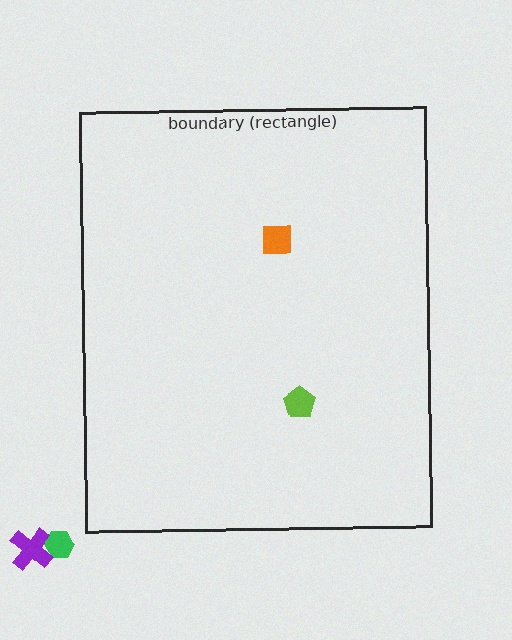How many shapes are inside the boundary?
2 inside, 2 outside.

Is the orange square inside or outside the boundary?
Inside.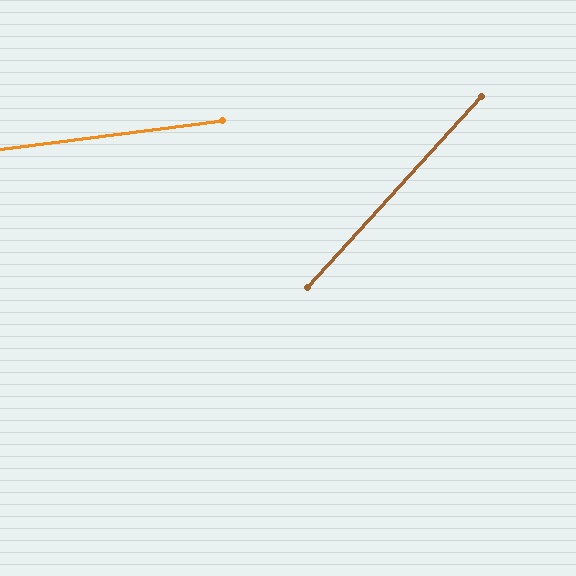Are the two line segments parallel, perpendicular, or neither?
Neither parallel nor perpendicular — they differ by about 40°.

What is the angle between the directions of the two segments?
Approximately 40 degrees.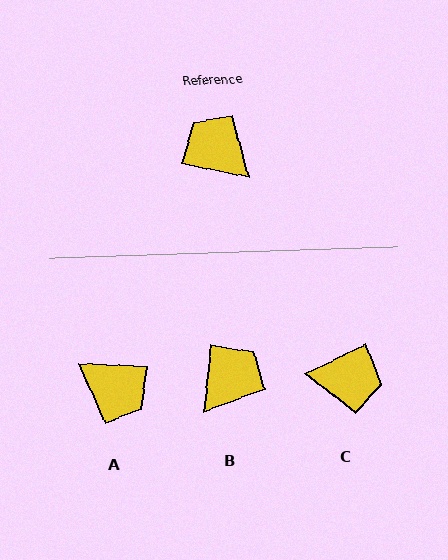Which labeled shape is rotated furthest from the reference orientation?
A, about 170 degrees away.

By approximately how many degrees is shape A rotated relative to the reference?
Approximately 170 degrees clockwise.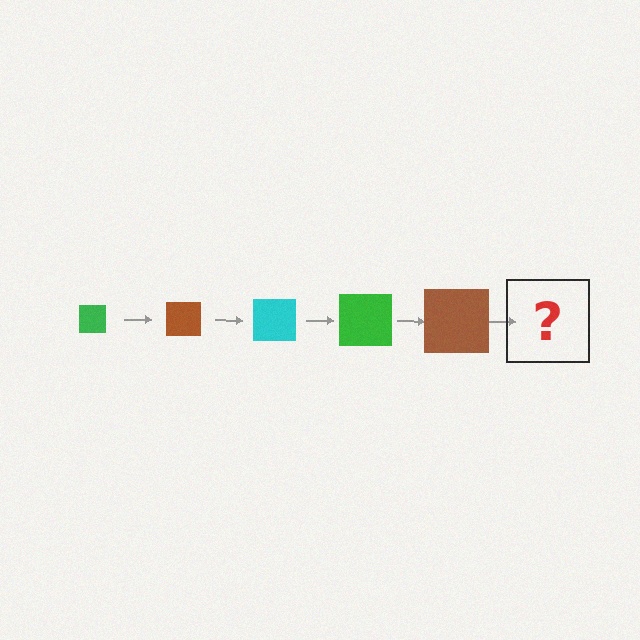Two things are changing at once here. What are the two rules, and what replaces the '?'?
The two rules are that the square grows larger each step and the color cycles through green, brown, and cyan. The '?' should be a cyan square, larger than the previous one.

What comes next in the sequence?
The next element should be a cyan square, larger than the previous one.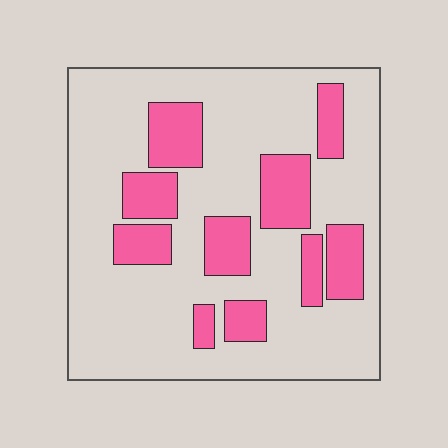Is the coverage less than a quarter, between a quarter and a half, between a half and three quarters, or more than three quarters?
Between a quarter and a half.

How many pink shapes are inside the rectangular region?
10.